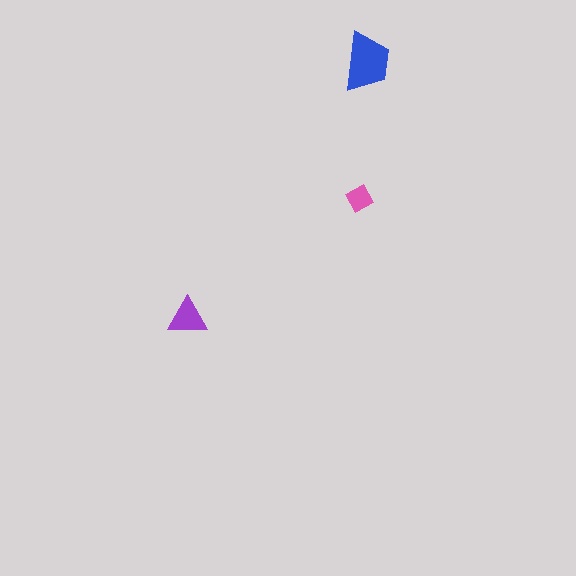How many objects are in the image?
There are 3 objects in the image.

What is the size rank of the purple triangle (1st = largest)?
2nd.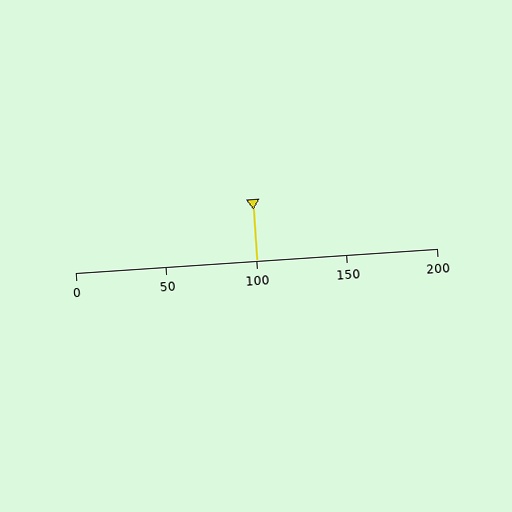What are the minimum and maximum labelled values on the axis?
The axis runs from 0 to 200.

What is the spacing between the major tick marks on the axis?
The major ticks are spaced 50 apart.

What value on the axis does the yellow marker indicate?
The marker indicates approximately 100.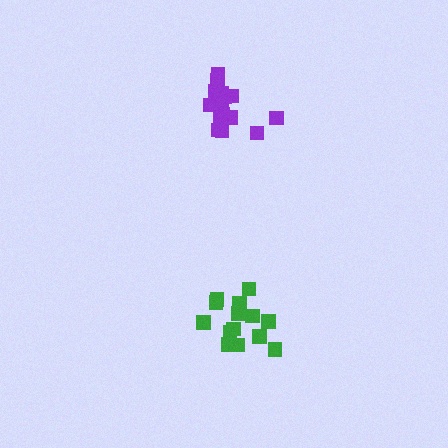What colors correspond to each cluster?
The clusters are colored: green, purple.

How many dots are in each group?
Group 1: 14 dots, Group 2: 15 dots (29 total).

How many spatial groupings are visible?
There are 2 spatial groupings.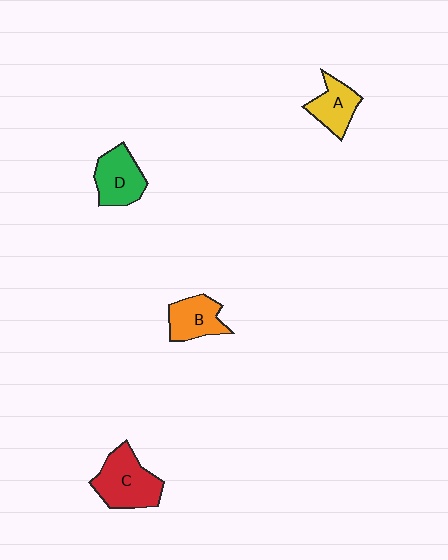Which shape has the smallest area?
Shape A (yellow).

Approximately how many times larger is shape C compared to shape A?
Approximately 1.6 times.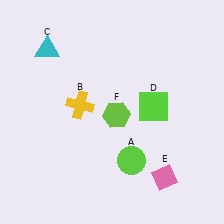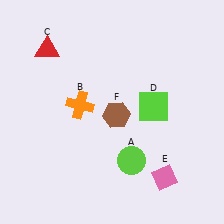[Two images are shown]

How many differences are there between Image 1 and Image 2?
There are 3 differences between the two images.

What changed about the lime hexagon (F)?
In Image 1, F is lime. In Image 2, it changed to brown.